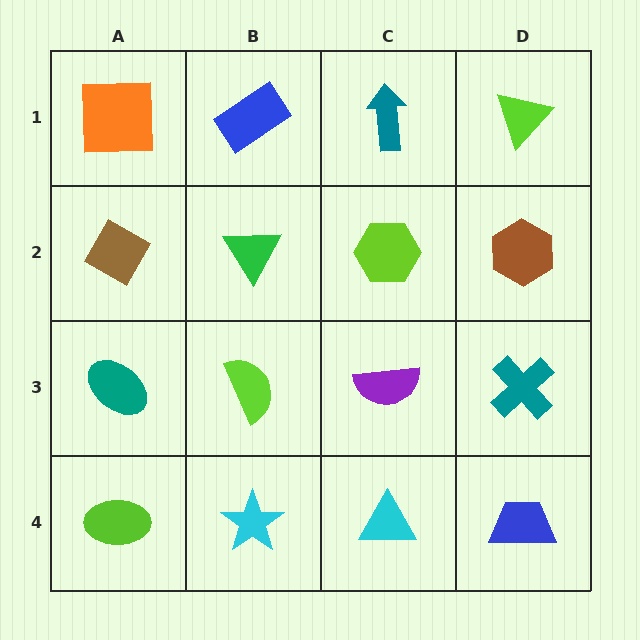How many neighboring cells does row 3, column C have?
4.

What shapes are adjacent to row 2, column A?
An orange square (row 1, column A), a teal ellipse (row 3, column A), a green triangle (row 2, column B).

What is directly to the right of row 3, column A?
A lime semicircle.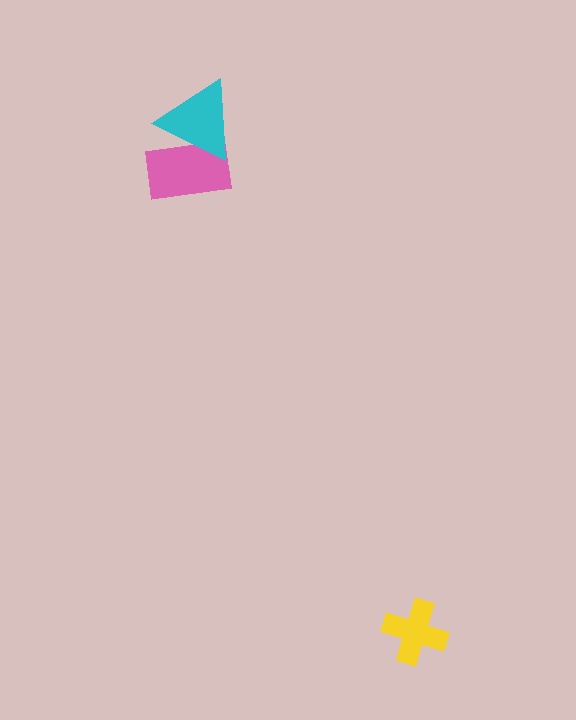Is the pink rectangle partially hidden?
Yes, it is partially covered by another shape.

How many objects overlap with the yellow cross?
0 objects overlap with the yellow cross.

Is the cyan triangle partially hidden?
No, no other shape covers it.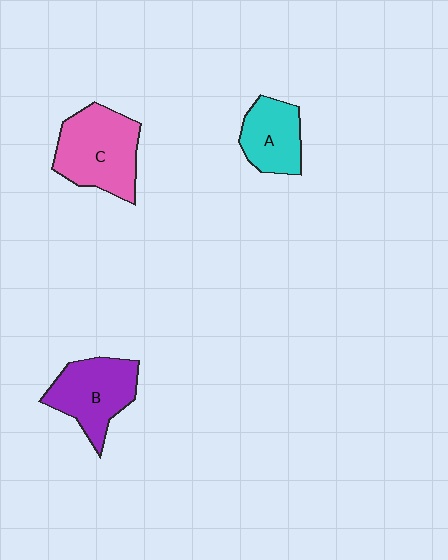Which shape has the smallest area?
Shape A (cyan).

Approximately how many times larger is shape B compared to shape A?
Approximately 1.3 times.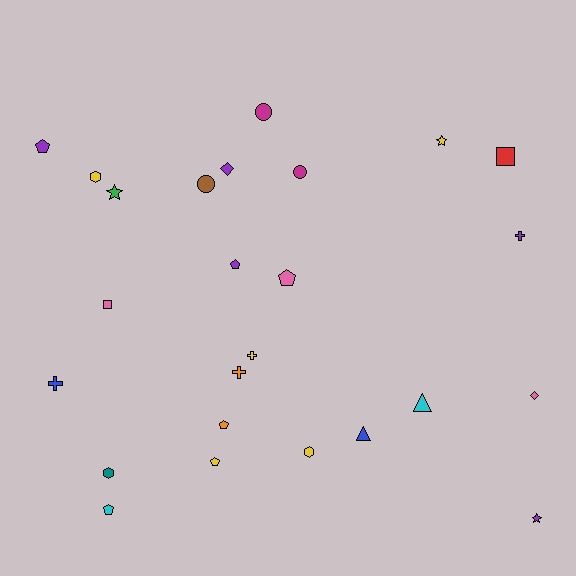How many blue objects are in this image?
There are 2 blue objects.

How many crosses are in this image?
There are 4 crosses.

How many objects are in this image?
There are 25 objects.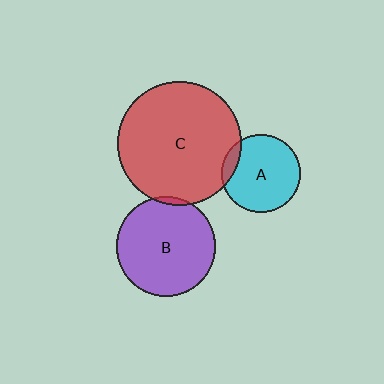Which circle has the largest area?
Circle C (red).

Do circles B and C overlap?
Yes.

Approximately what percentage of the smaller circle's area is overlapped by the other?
Approximately 5%.